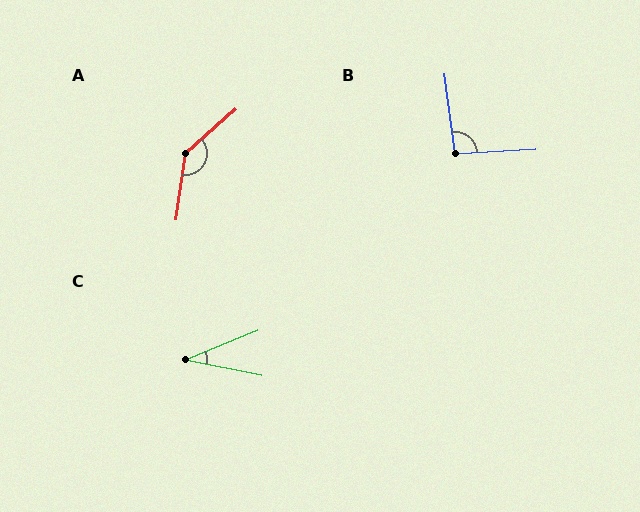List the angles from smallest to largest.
C (34°), B (94°), A (140°).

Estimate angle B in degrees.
Approximately 94 degrees.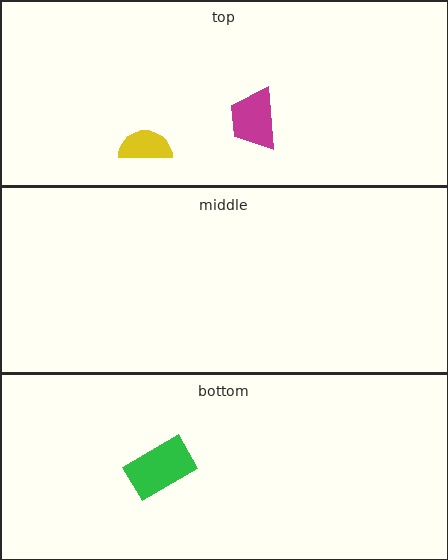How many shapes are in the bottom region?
1.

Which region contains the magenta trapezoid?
The top region.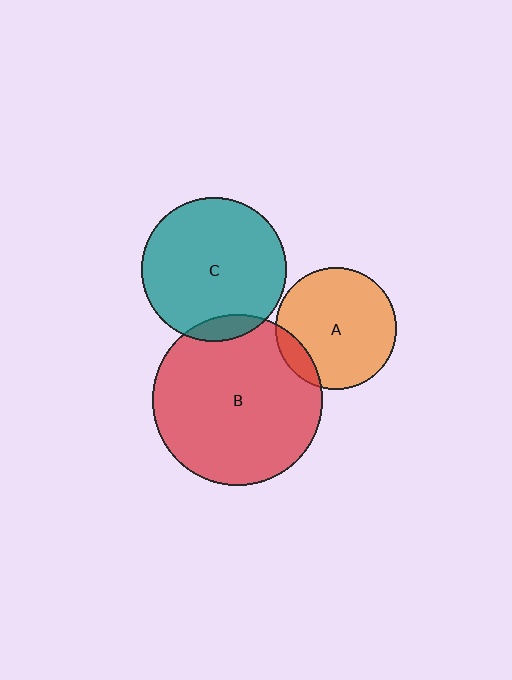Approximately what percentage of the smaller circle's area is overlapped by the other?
Approximately 10%.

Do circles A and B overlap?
Yes.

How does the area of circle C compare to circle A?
Approximately 1.4 times.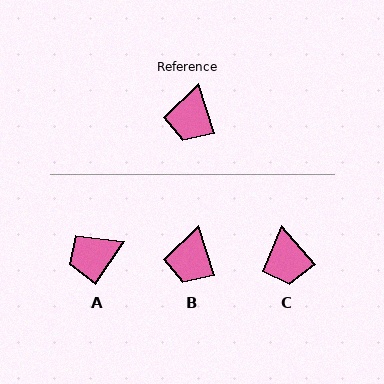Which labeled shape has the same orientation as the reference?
B.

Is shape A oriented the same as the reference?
No, it is off by about 52 degrees.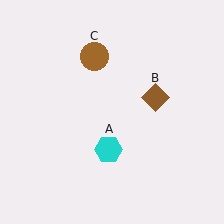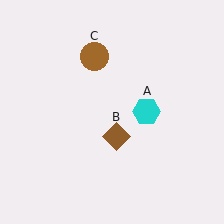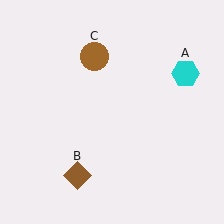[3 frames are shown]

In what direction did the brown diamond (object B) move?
The brown diamond (object B) moved down and to the left.